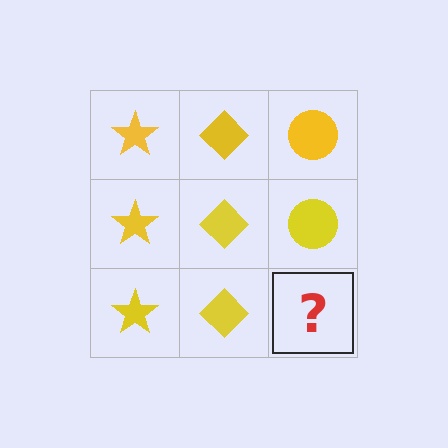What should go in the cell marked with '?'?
The missing cell should contain a yellow circle.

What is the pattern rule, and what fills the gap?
The rule is that each column has a consistent shape. The gap should be filled with a yellow circle.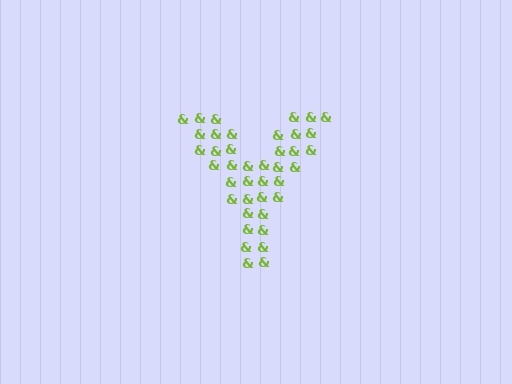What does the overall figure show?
The overall figure shows the letter Y.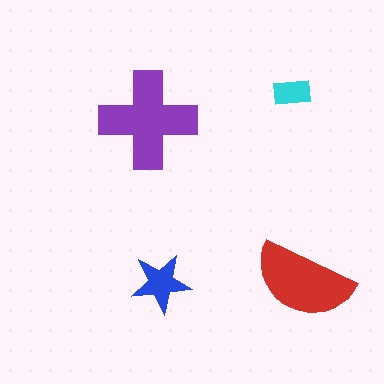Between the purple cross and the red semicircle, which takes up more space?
The purple cross.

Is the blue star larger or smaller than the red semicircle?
Smaller.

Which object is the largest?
The purple cross.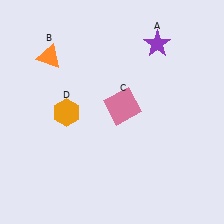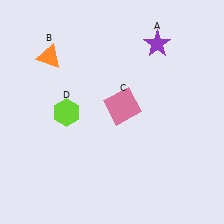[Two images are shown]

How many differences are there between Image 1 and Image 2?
There is 1 difference between the two images.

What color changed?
The hexagon (D) changed from orange in Image 1 to lime in Image 2.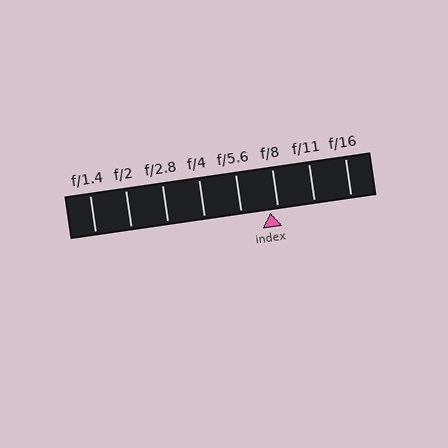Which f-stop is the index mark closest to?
The index mark is closest to f/8.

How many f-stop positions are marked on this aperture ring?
There are 8 f-stop positions marked.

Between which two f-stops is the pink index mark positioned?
The index mark is between f/5.6 and f/8.